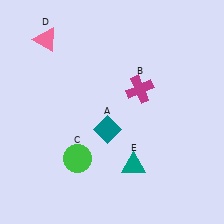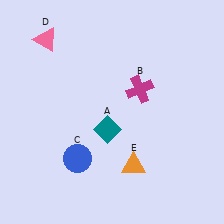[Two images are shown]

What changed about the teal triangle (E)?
In Image 1, E is teal. In Image 2, it changed to orange.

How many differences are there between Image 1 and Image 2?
There are 2 differences between the two images.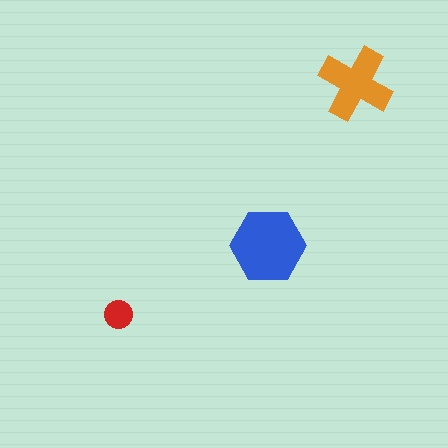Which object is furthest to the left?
The red circle is leftmost.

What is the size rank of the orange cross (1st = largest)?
2nd.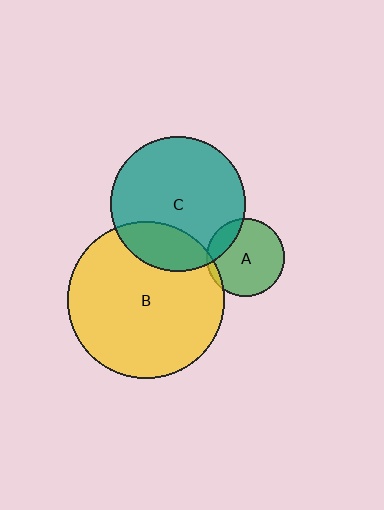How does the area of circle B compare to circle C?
Approximately 1.3 times.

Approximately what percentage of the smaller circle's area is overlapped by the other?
Approximately 5%.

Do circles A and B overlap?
Yes.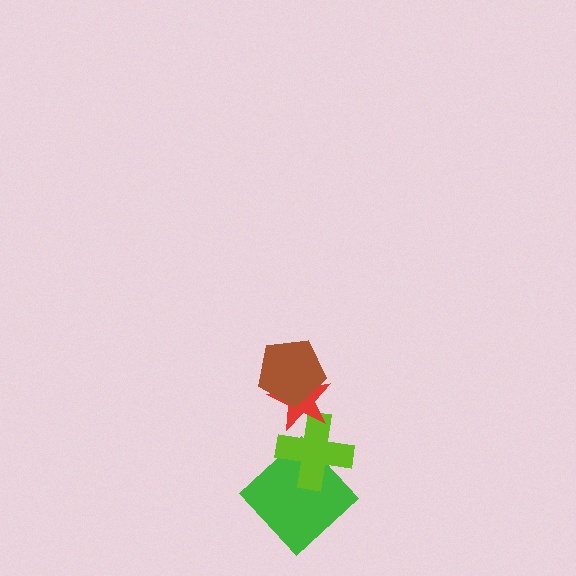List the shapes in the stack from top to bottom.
From top to bottom: the brown pentagon, the red star, the lime cross, the green diamond.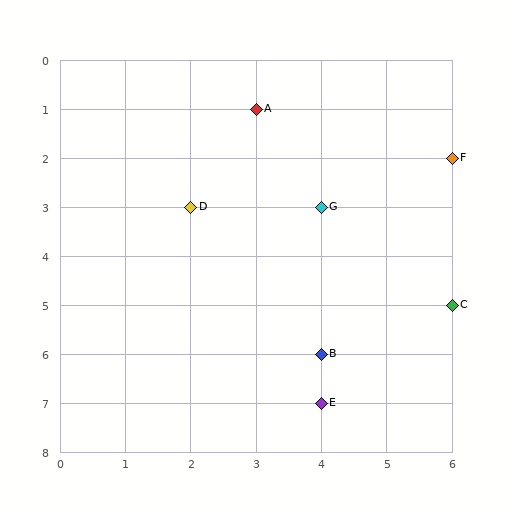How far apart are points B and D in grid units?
Points B and D are 2 columns and 3 rows apart (about 3.6 grid units diagonally).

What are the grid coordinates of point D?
Point D is at grid coordinates (2, 3).